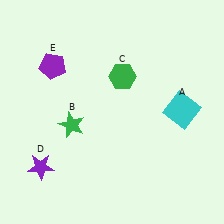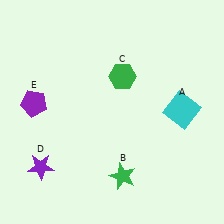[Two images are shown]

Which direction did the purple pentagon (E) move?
The purple pentagon (E) moved down.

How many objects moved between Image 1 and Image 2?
2 objects moved between the two images.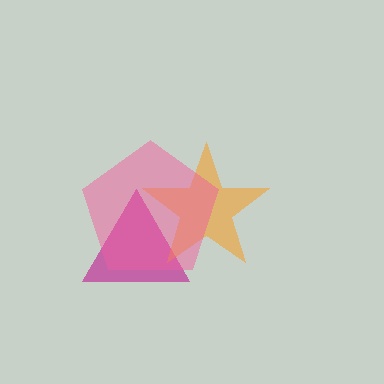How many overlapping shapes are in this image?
There are 3 overlapping shapes in the image.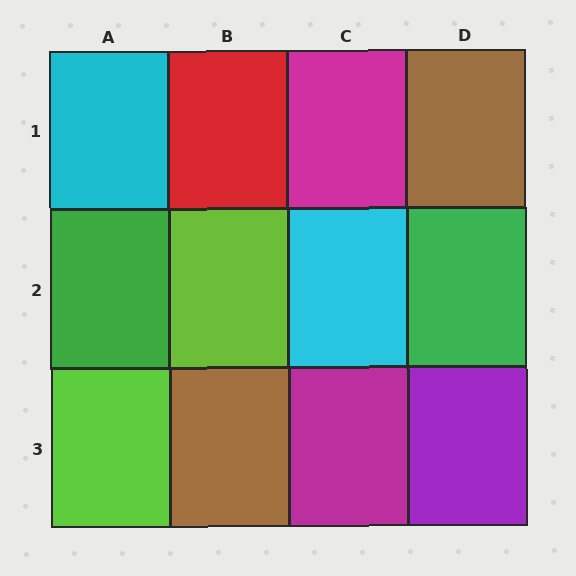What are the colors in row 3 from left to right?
Lime, brown, magenta, purple.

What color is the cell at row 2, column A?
Green.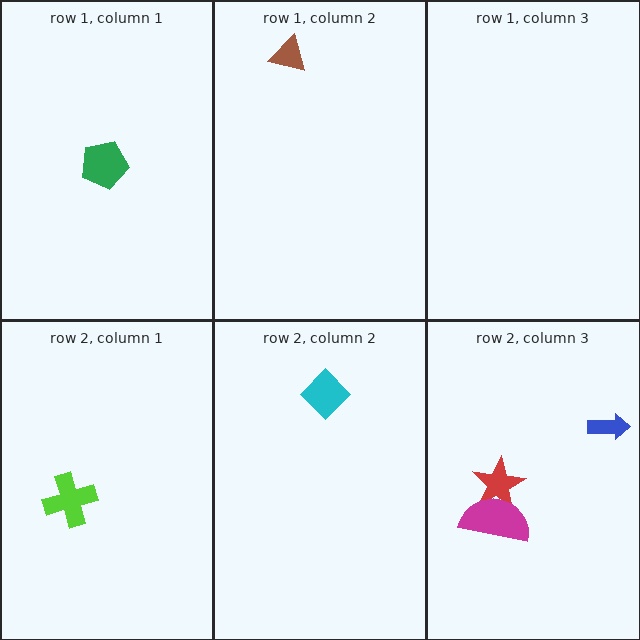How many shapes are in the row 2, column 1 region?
1.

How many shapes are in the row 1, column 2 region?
1.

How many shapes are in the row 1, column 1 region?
1.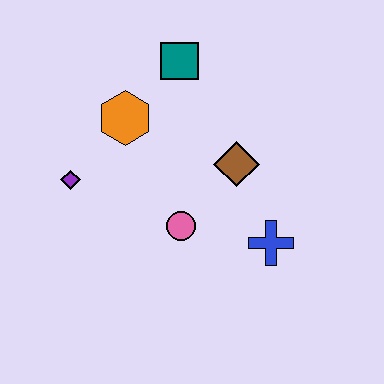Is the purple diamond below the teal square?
Yes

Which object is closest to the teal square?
The orange hexagon is closest to the teal square.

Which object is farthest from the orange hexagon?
The blue cross is farthest from the orange hexagon.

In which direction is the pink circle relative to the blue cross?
The pink circle is to the left of the blue cross.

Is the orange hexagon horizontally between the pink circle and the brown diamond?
No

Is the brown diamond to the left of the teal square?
No